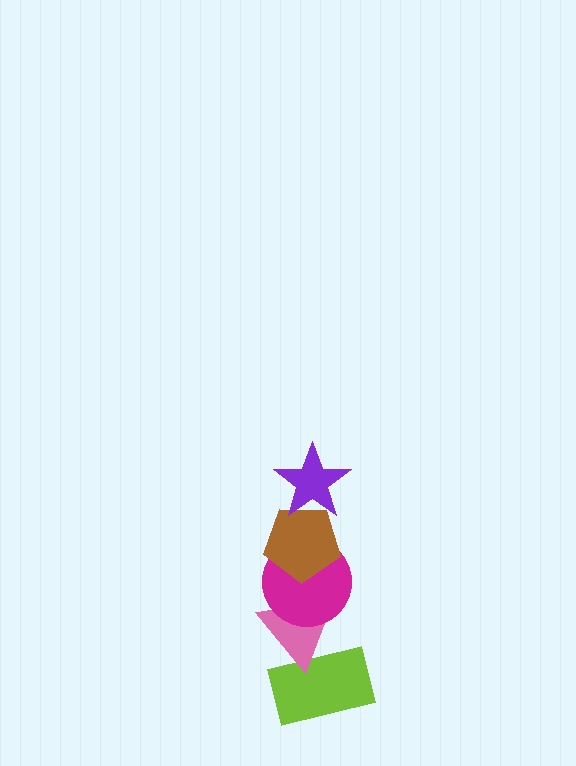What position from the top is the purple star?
The purple star is 1st from the top.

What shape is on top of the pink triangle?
The magenta circle is on top of the pink triangle.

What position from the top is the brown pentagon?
The brown pentagon is 2nd from the top.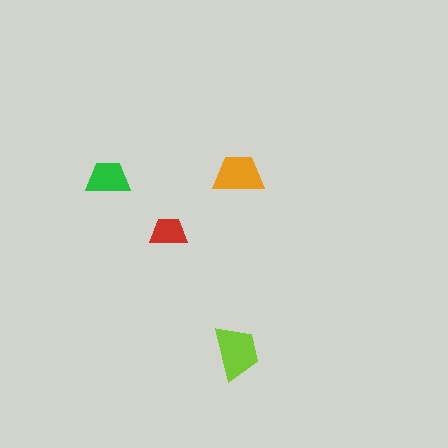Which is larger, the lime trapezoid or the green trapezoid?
The lime one.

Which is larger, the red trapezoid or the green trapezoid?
The green one.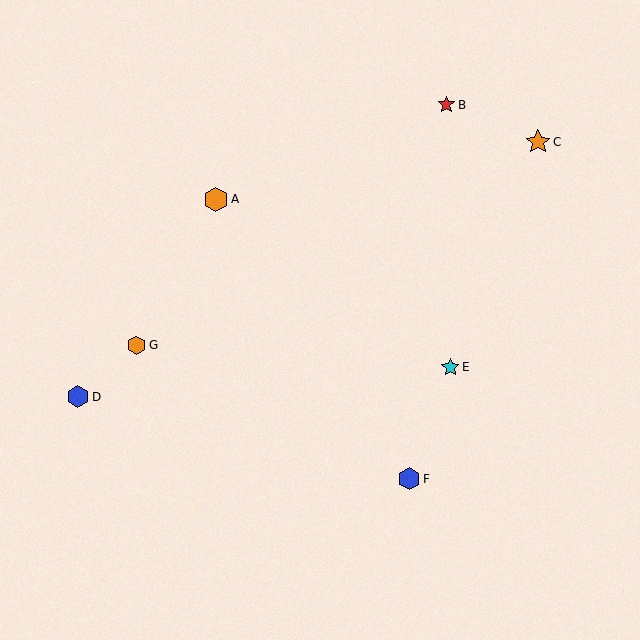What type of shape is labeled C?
Shape C is an orange star.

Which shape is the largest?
The orange hexagon (labeled A) is the largest.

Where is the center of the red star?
The center of the red star is at (446, 105).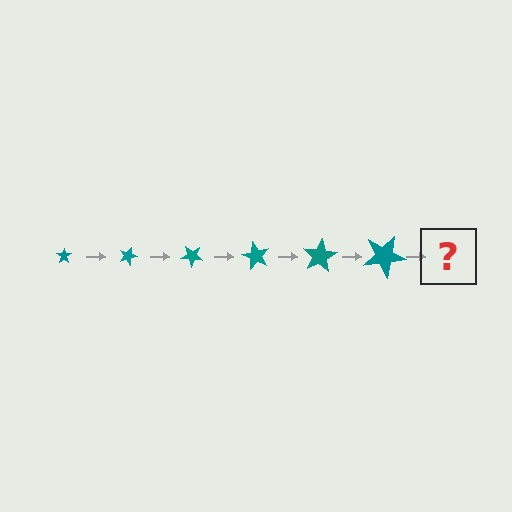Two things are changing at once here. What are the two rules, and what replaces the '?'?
The two rules are that the star grows larger each step and it rotates 20 degrees each step. The '?' should be a star, larger than the previous one and rotated 120 degrees from the start.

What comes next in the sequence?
The next element should be a star, larger than the previous one and rotated 120 degrees from the start.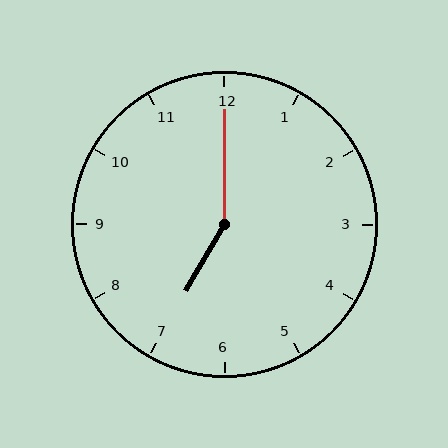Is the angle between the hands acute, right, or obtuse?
It is obtuse.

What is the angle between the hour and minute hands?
Approximately 150 degrees.